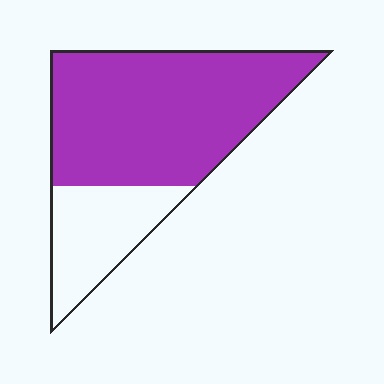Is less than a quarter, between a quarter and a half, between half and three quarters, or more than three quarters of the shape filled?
Between half and three quarters.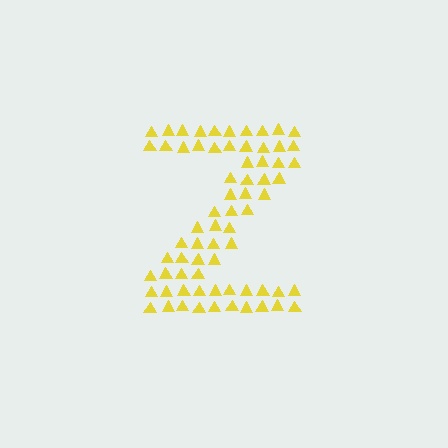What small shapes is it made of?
It is made of small triangles.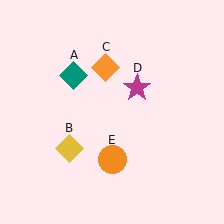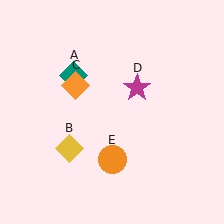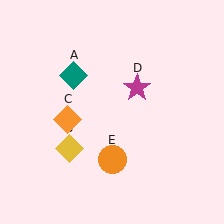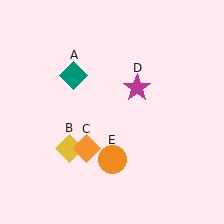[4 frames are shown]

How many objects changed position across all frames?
1 object changed position: orange diamond (object C).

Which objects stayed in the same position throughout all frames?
Teal diamond (object A) and yellow diamond (object B) and magenta star (object D) and orange circle (object E) remained stationary.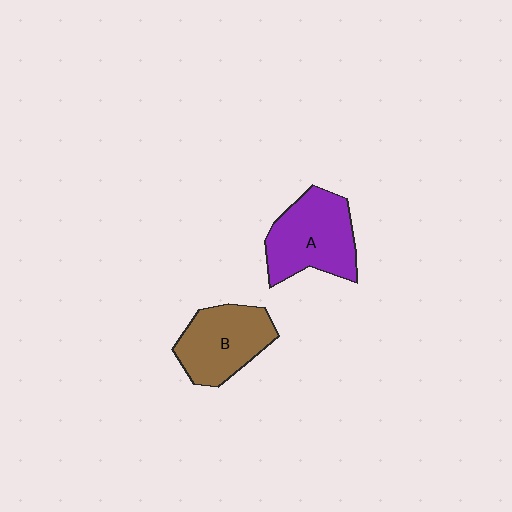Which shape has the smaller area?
Shape B (brown).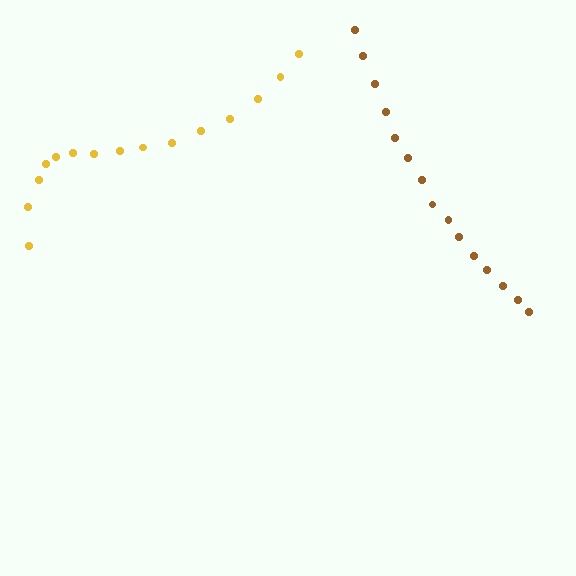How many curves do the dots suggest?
There are 2 distinct paths.